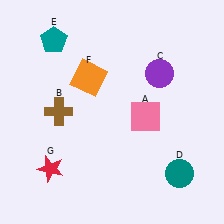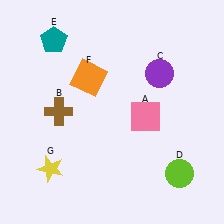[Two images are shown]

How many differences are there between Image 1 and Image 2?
There are 2 differences between the two images.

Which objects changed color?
D changed from teal to lime. G changed from red to yellow.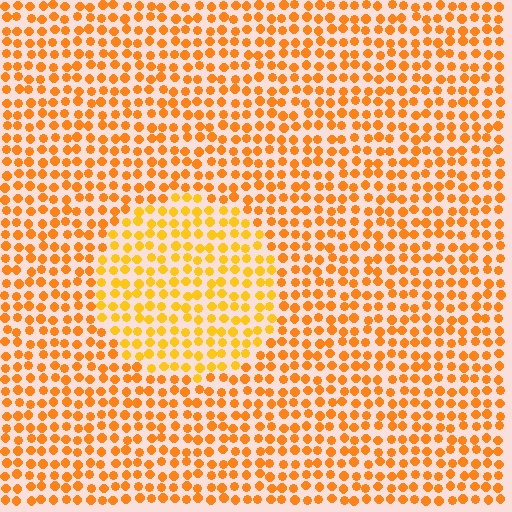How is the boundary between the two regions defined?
The boundary is defined purely by a slight shift in hue (about 18 degrees). Spacing, size, and orientation are identical on both sides.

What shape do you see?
I see a circle.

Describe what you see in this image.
The image is filled with small orange elements in a uniform arrangement. A circle-shaped region is visible where the elements are tinted to a slightly different hue, forming a subtle color boundary.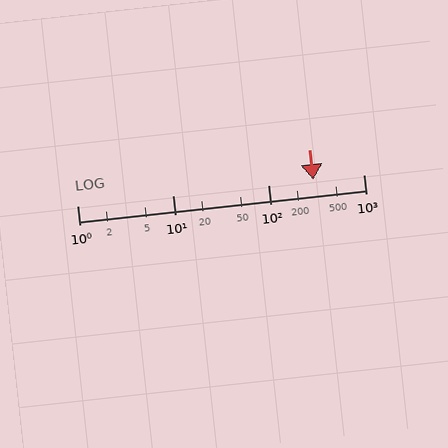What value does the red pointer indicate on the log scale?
The pointer indicates approximately 300.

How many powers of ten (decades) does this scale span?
The scale spans 3 decades, from 1 to 1000.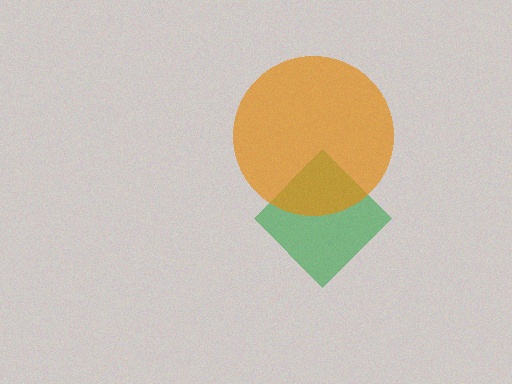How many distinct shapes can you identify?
There are 2 distinct shapes: a green diamond, an orange circle.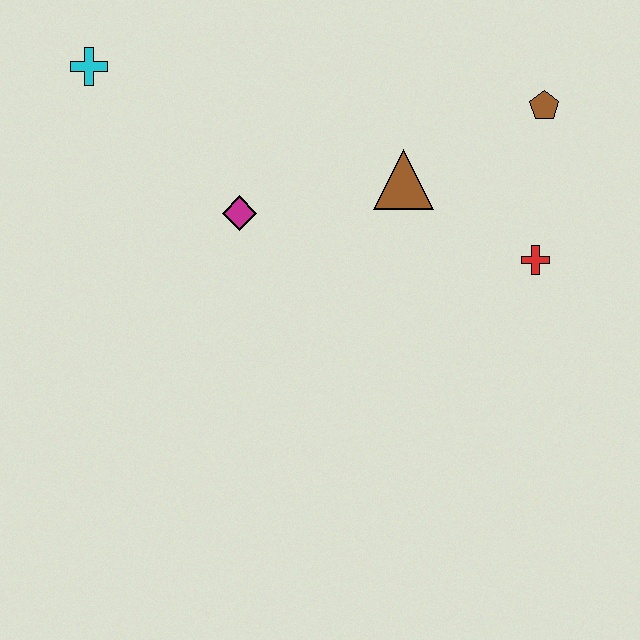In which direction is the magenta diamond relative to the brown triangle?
The magenta diamond is to the left of the brown triangle.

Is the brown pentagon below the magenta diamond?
No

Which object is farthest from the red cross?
The cyan cross is farthest from the red cross.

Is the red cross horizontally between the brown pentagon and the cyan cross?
Yes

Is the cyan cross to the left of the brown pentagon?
Yes